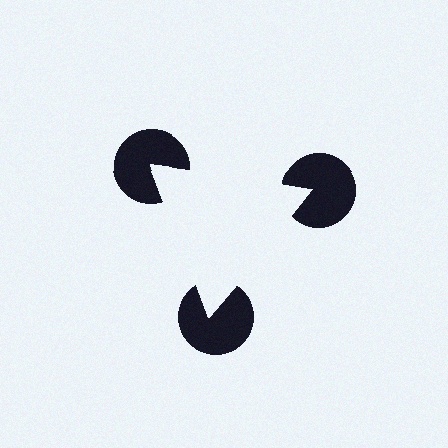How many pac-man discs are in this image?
There are 3 — one at each vertex of the illusory triangle.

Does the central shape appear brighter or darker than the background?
It typically appears slightly brighter than the background, even though no actual brightness change is drawn.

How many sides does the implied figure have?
3 sides.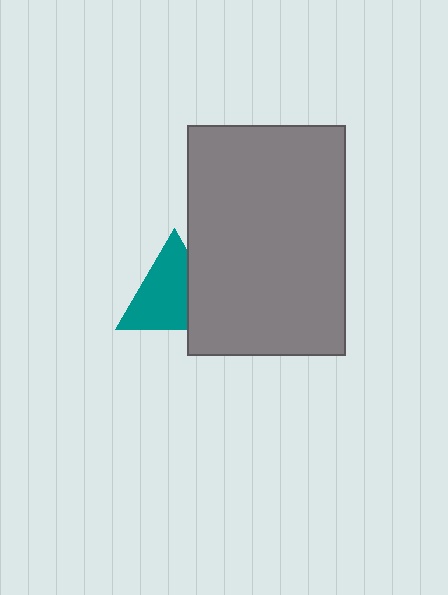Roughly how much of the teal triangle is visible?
Most of it is visible (roughly 70%).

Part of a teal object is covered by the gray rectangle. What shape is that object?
It is a triangle.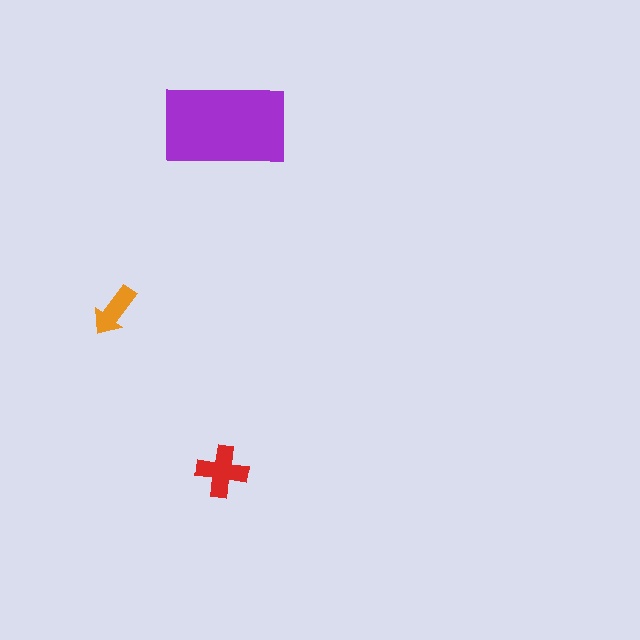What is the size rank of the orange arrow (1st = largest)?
3rd.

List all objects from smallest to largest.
The orange arrow, the red cross, the purple rectangle.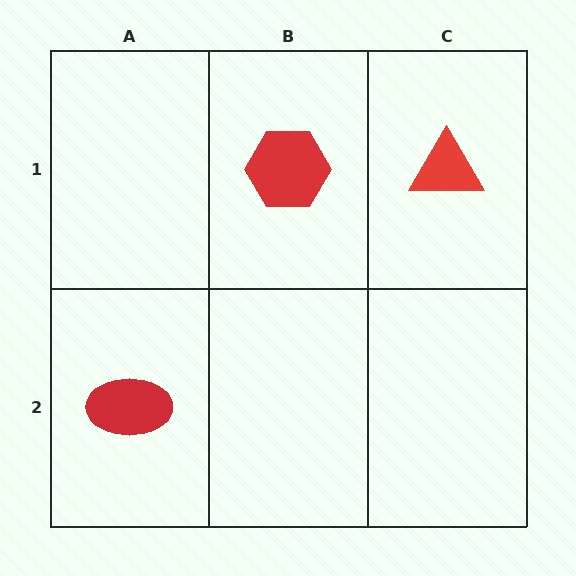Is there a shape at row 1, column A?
No, that cell is empty.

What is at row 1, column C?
A red triangle.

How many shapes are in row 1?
2 shapes.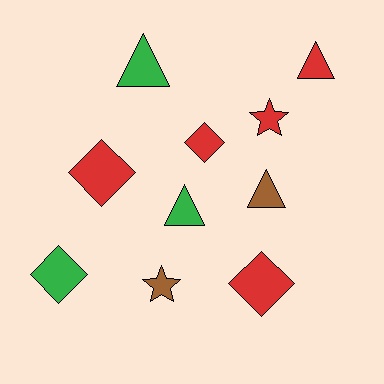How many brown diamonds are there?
There are no brown diamonds.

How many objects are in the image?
There are 10 objects.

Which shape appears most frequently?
Diamond, with 4 objects.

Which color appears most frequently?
Red, with 5 objects.